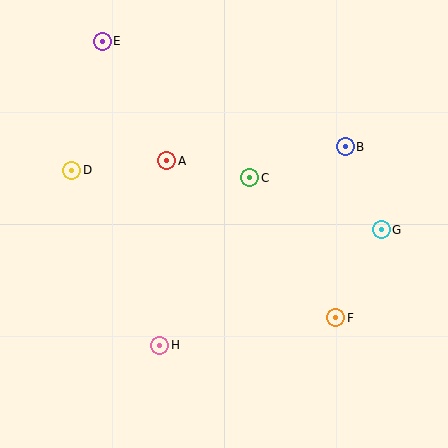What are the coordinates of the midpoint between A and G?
The midpoint between A and G is at (274, 195).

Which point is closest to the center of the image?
Point C at (250, 178) is closest to the center.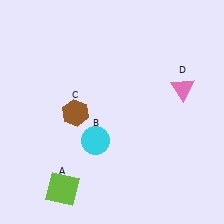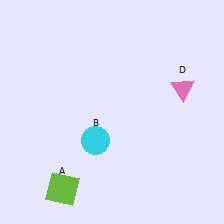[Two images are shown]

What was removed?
The brown hexagon (C) was removed in Image 2.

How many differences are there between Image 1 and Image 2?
There is 1 difference between the two images.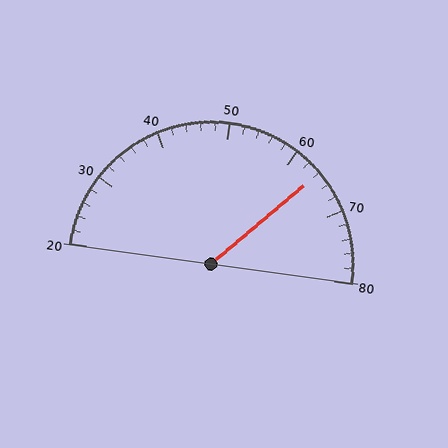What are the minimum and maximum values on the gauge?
The gauge ranges from 20 to 80.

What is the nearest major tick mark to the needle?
The nearest major tick mark is 60.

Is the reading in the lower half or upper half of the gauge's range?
The reading is in the upper half of the range (20 to 80).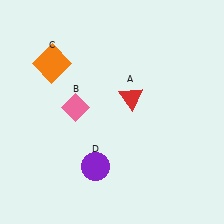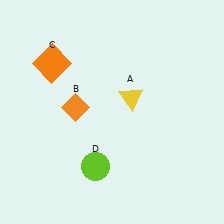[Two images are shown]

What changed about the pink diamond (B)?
In Image 1, B is pink. In Image 2, it changed to orange.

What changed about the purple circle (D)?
In Image 1, D is purple. In Image 2, it changed to lime.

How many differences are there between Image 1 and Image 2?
There are 3 differences between the two images.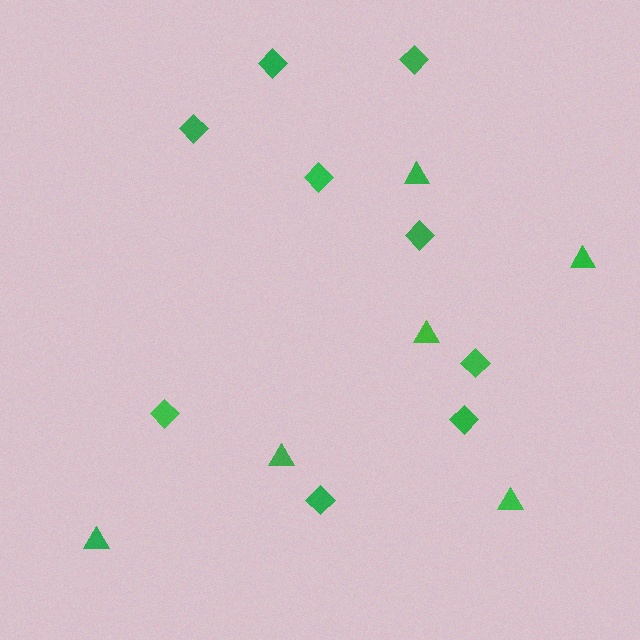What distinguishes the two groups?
There are 2 groups: one group of diamonds (9) and one group of triangles (6).